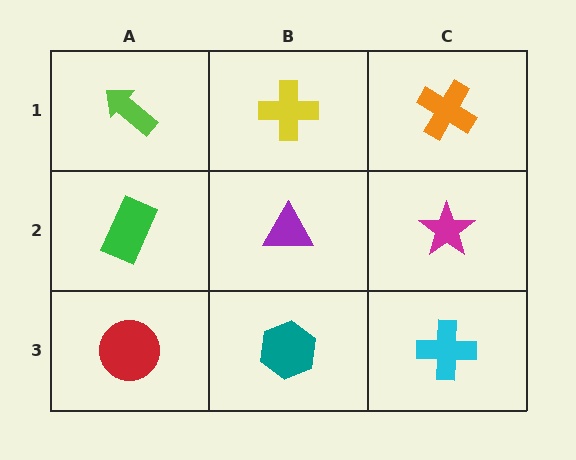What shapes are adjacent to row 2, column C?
An orange cross (row 1, column C), a cyan cross (row 3, column C), a purple triangle (row 2, column B).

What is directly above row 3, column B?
A purple triangle.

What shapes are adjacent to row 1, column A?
A green rectangle (row 2, column A), a yellow cross (row 1, column B).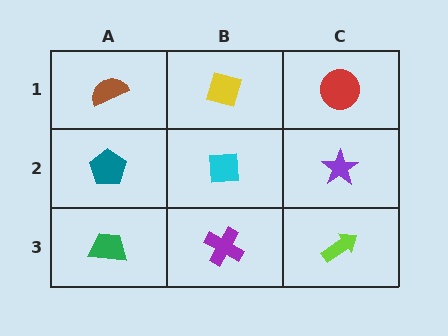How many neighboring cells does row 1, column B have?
3.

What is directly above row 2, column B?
A yellow diamond.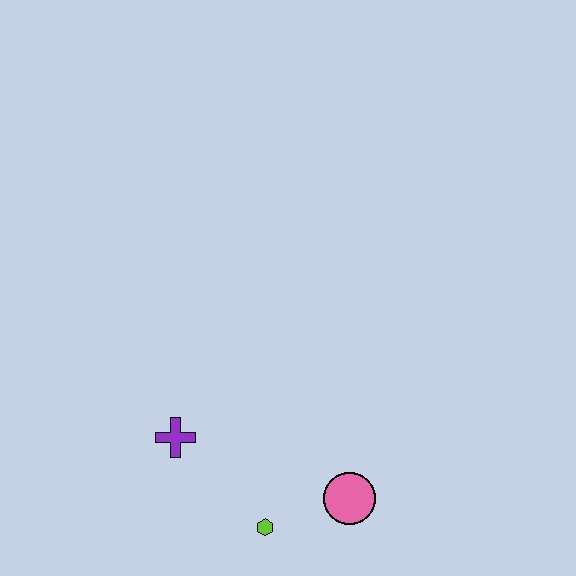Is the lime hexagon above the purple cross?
No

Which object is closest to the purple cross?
The lime hexagon is closest to the purple cross.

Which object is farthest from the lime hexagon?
The purple cross is farthest from the lime hexagon.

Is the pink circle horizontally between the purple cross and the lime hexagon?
No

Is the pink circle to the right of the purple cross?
Yes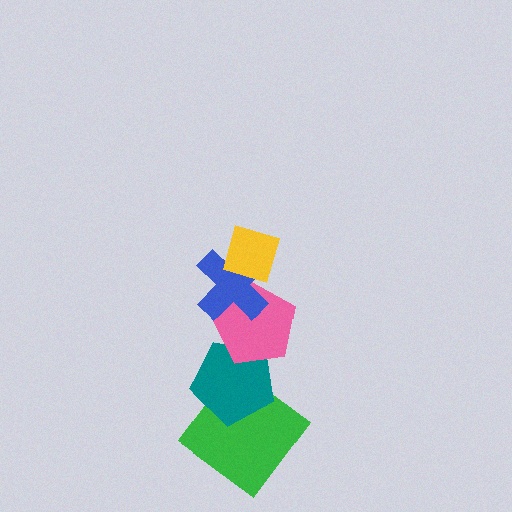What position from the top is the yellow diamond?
The yellow diamond is 1st from the top.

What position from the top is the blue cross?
The blue cross is 2nd from the top.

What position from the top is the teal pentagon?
The teal pentagon is 4th from the top.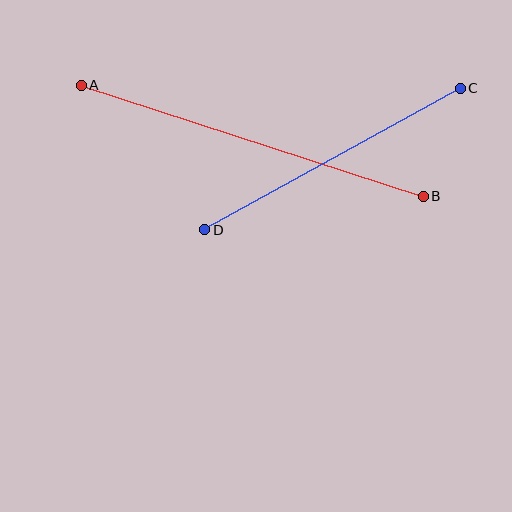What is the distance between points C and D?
The distance is approximately 292 pixels.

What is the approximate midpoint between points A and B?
The midpoint is at approximately (252, 141) pixels.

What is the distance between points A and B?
The distance is approximately 360 pixels.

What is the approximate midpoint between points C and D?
The midpoint is at approximately (333, 159) pixels.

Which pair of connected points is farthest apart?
Points A and B are farthest apart.